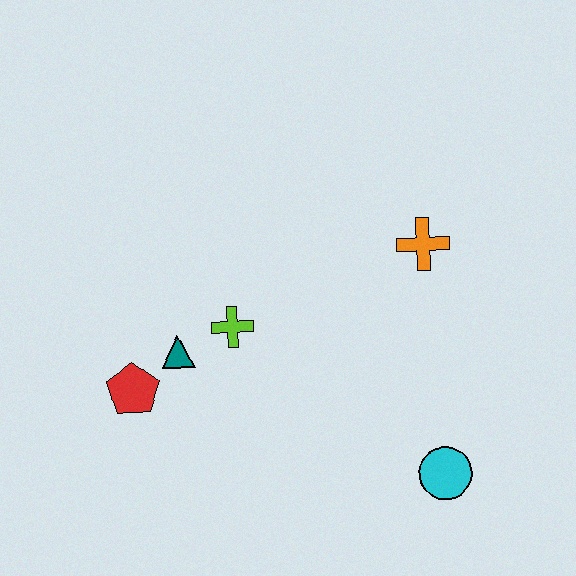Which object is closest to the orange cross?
The lime cross is closest to the orange cross.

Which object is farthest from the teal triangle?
The cyan circle is farthest from the teal triangle.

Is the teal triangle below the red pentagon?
No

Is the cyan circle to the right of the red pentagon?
Yes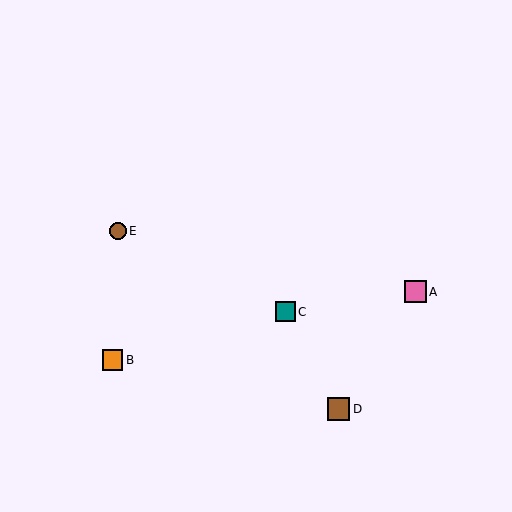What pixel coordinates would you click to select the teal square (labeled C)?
Click at (285, 312) to select the teal square C.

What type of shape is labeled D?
Shape D is a brown square.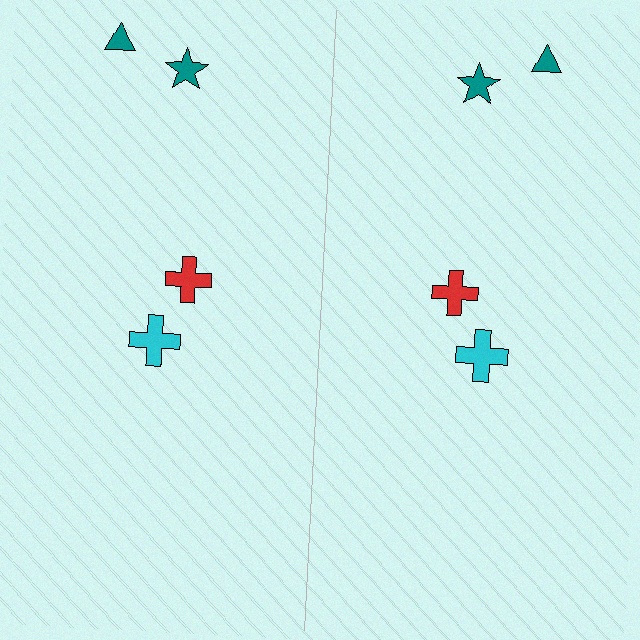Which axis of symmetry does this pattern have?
The pattern has a vertical axis of symmetry running through the center of the image.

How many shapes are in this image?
There are 8 shapes in this image.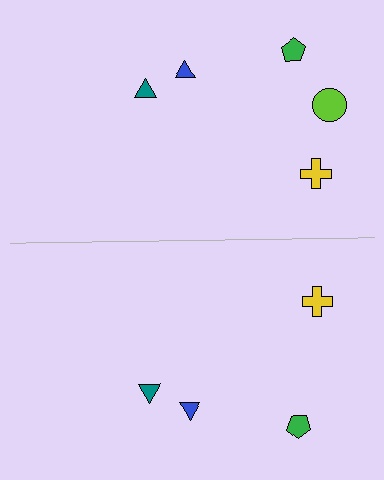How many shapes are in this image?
There are 9 shapes in this image.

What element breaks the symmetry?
A lime circle is missing from the bottom side.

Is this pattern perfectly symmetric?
No, the pattern is not perfectly symmetric. A lime circle is missing from the bottom side.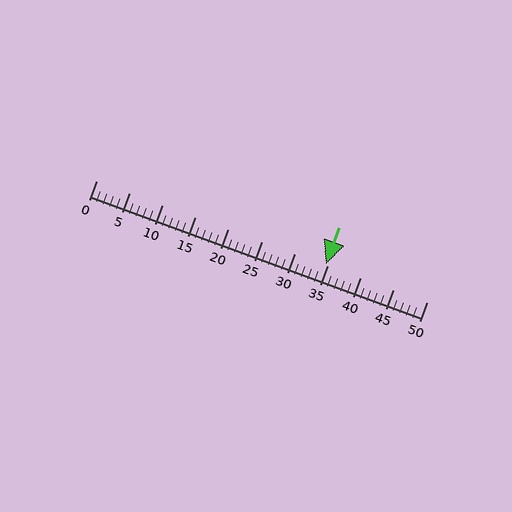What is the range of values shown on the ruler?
The ruler shows values from 0 to 50.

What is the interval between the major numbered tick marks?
The major tick marks are spaced 5 units apart.